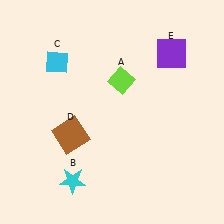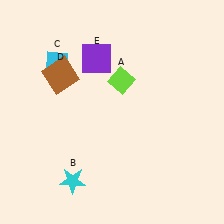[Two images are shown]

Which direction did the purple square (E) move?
The purple square (E) moved left.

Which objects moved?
The objects that moved are: the brown square (D), the purple square (E).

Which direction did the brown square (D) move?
The brown square (D) moved up.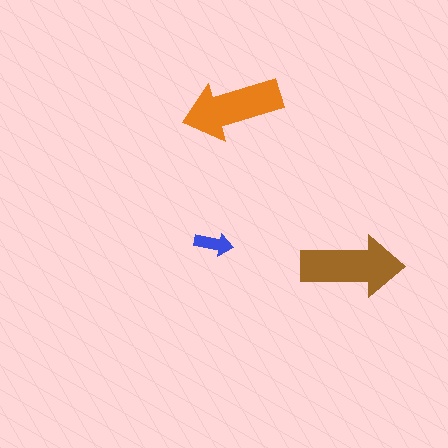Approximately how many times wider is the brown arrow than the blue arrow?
About 2.5 times wider.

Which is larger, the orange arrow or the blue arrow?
The orange one.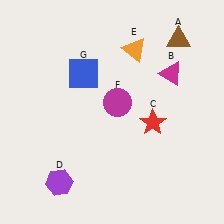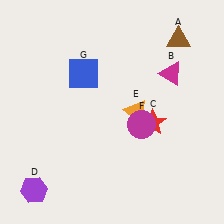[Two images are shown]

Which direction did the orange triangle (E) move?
The orange triangle (E) moved down.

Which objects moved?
The objects that moved are: the purple hexagon (D), the orange triangle (E), the magenta circle (F).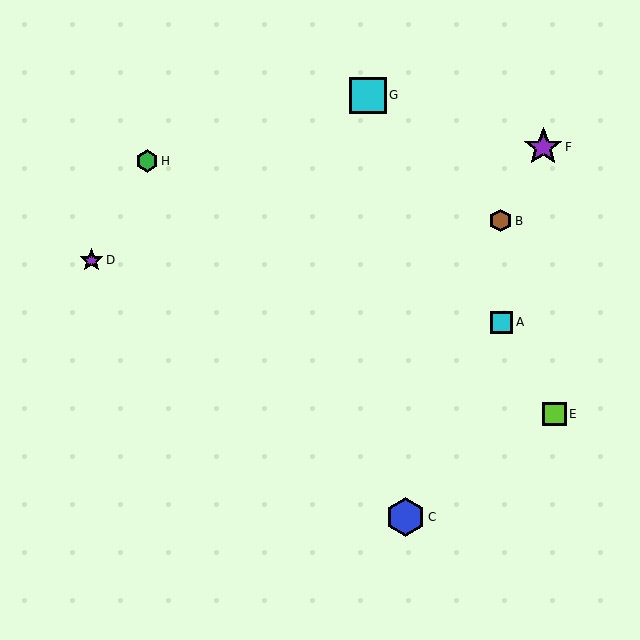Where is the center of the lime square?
The center of the lime square is at (554, 414).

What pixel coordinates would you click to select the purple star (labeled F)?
Click at (543, 147) to select the purple star F.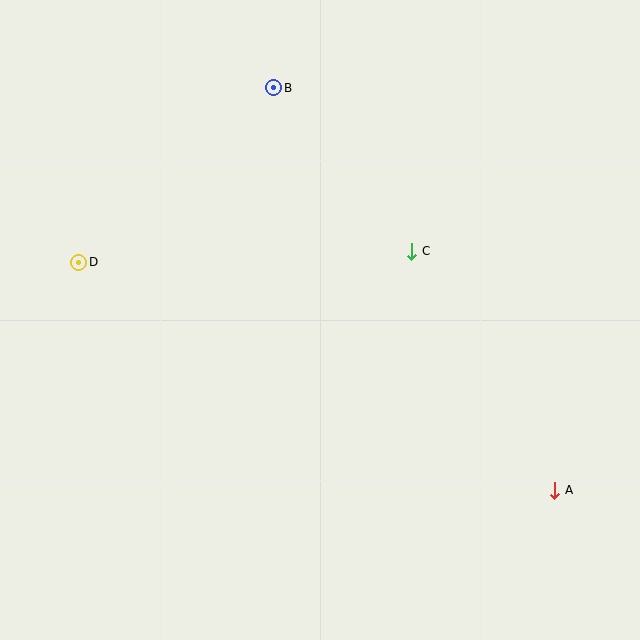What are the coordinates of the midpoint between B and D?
The midpoint between B and D is at (176, 175).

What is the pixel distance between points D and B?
The distance between D and B is 261 pixels.